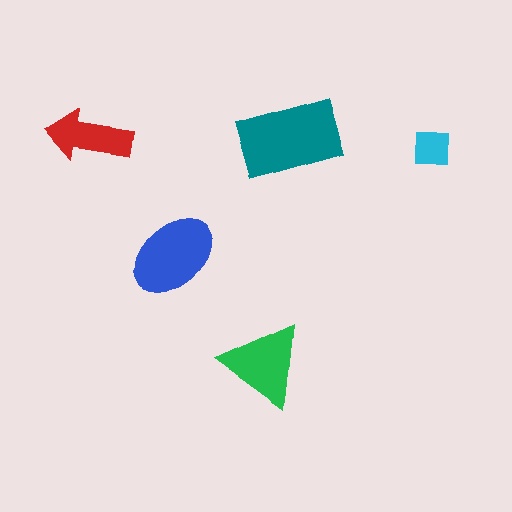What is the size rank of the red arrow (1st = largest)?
4th.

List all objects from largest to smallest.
The teal rectangle, the blue ellipse, the green triangle, the red arrow, the cyan square.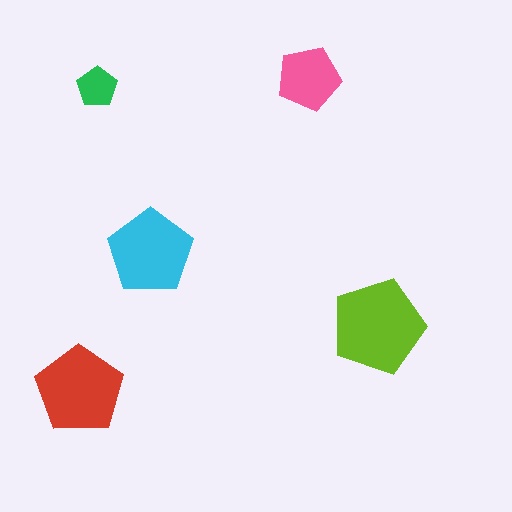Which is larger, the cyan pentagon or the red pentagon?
The red one.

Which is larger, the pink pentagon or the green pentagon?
The pink one.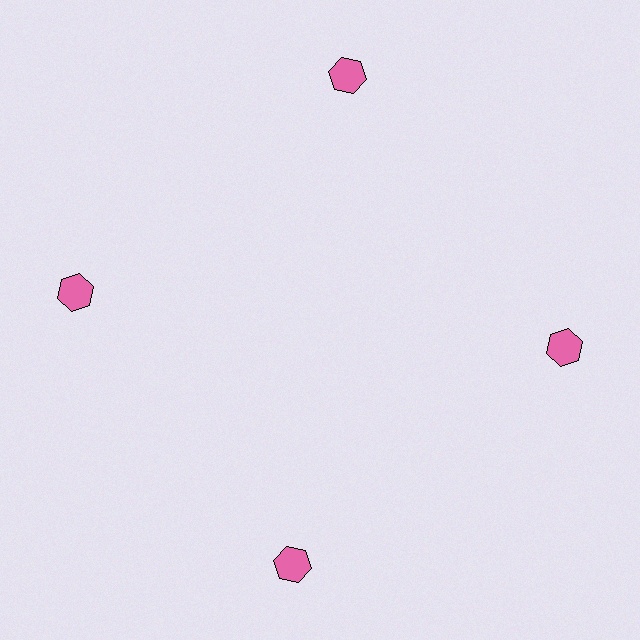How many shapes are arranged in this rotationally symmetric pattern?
There are 4 shapes, arranged in 4 groups of 1.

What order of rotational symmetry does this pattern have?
This pattern has 4-fold rotational symmetry.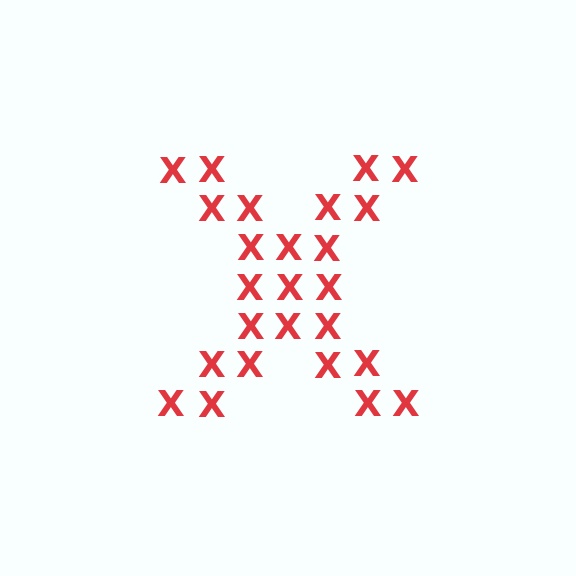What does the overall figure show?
The overall figure shows the letter X.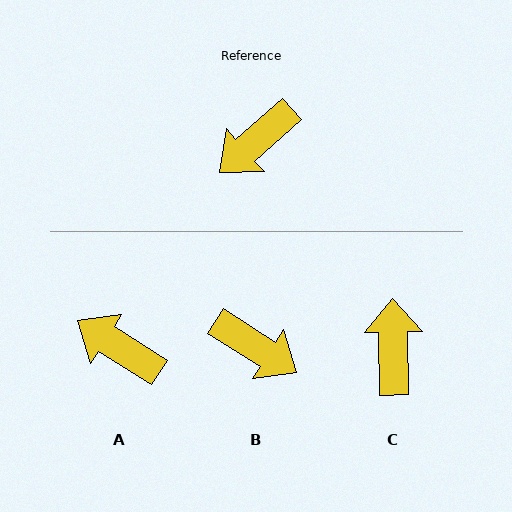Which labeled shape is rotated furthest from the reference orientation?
C, about 130 degrees away.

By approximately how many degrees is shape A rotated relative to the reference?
Approximately 74 degrees clockwise.